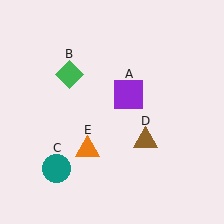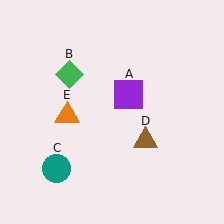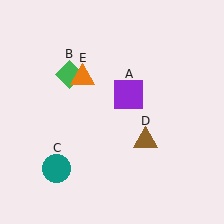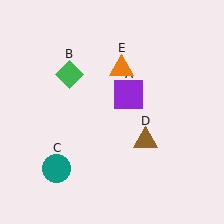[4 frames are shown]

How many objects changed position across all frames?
1 object changed position: orange triangle (object E).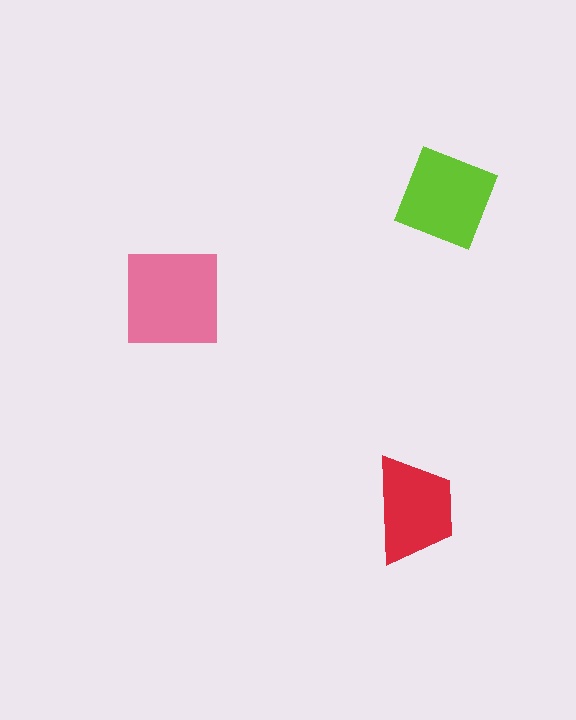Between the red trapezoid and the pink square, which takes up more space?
The pink square.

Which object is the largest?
The pink square.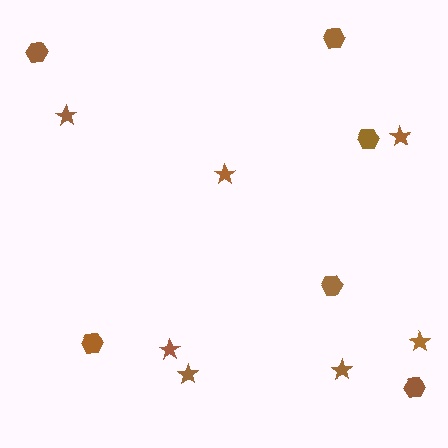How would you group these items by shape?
There are 2 groups: one group of hexagons (6) and one group of stars (7).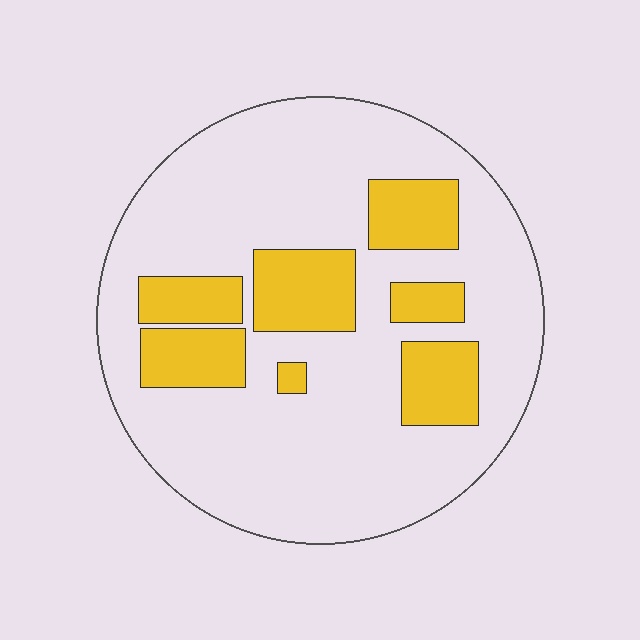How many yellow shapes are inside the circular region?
7.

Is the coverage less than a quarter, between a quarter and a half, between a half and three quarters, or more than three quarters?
Less than a quarter.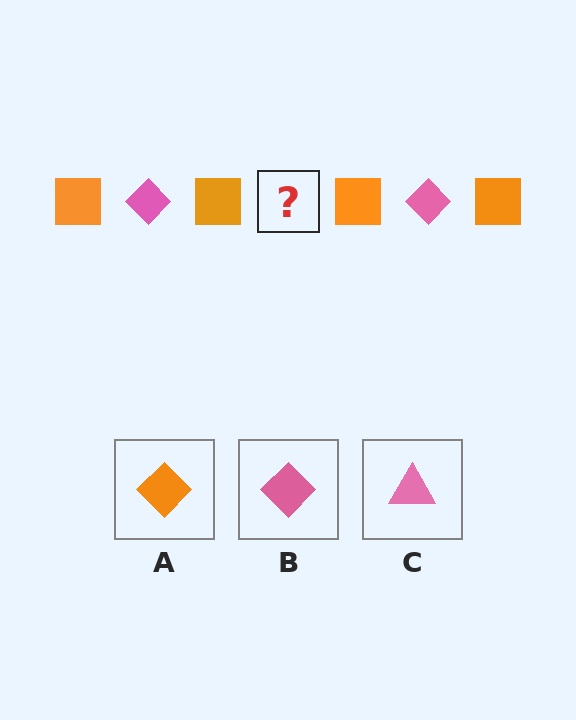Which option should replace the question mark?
Option B.